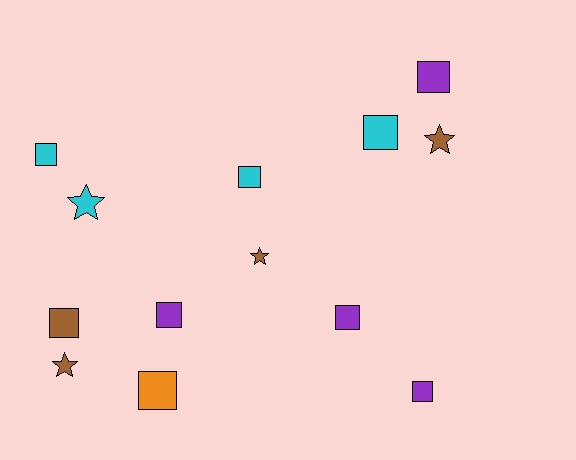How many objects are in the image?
There are 13 objects.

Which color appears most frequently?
Cyan, with 4 objects.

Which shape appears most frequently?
Square, with 9 objects.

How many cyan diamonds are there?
There are no cyan diamonds.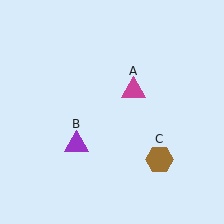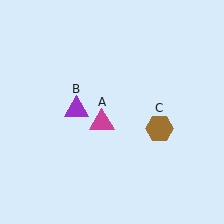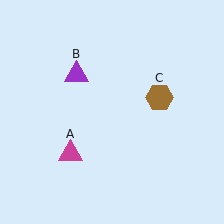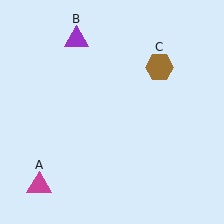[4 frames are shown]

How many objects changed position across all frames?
3 objects changed position: magenta triangle (object A), purple triangle (object B), brown hexagon (object C).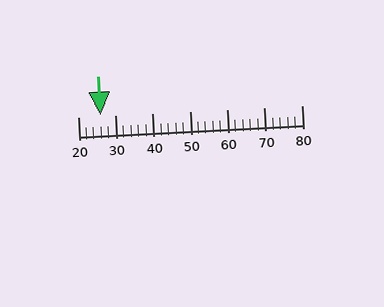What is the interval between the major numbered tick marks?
The major tick marks are spaced 10 units apart.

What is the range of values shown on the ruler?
The ruler shows values from 20 to 80.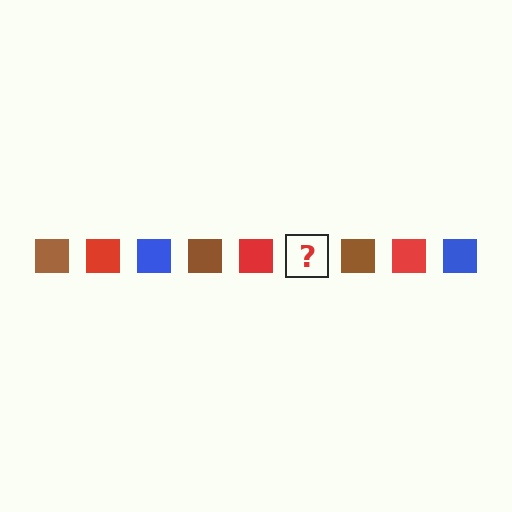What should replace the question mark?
The question mark should be replaced with a blue square.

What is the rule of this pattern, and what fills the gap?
The rule is that the pattern cycles through brown, red, blue squares. The gap should be filled with a blue square.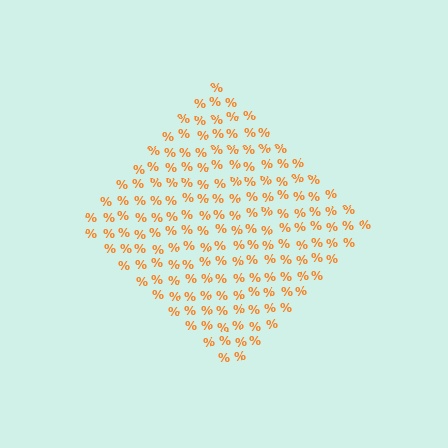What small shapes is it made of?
It is made of small percent signs.